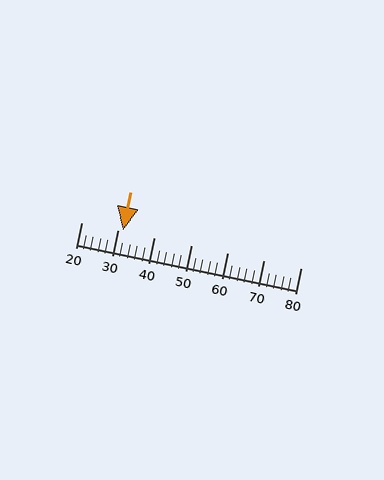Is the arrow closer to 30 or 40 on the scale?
The arrow is closer to 30.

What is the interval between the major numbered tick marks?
The major tick marks are spaced 10 units apart.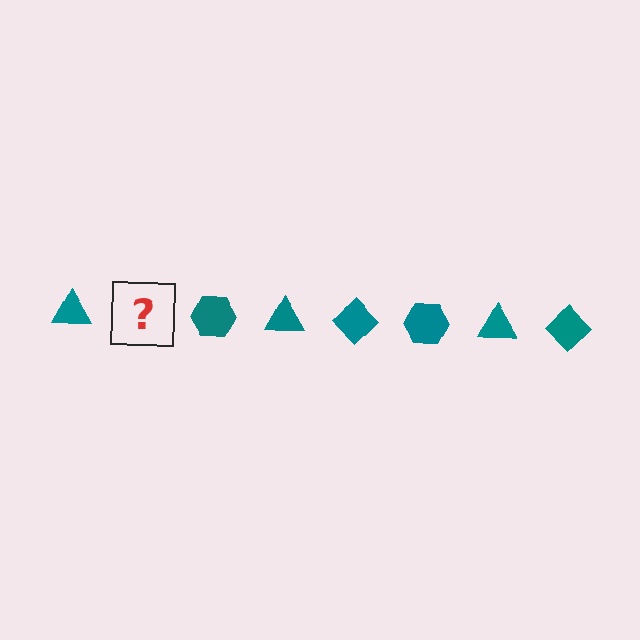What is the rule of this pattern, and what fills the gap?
The rule is that the pattern cycles through triangle, diamond, hexagon shapes in teal. The gap should be filled with a teal diamond.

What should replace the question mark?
The question mark should be replaced with a teal diamond.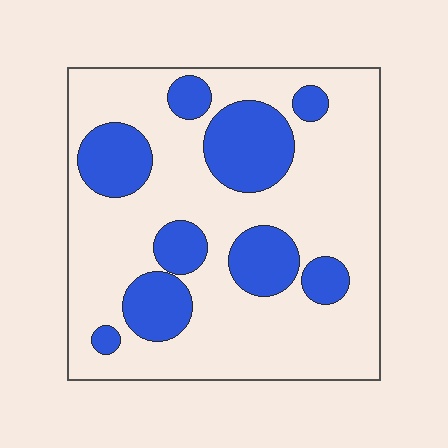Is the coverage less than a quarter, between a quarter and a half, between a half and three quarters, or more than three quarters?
Between a quarter and a half.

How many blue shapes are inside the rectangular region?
9.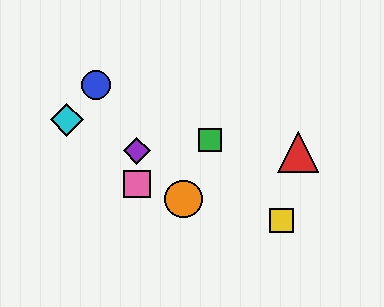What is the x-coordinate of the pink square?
The pink square is at x≈137.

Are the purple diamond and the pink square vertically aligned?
Yes, both are at x≈137.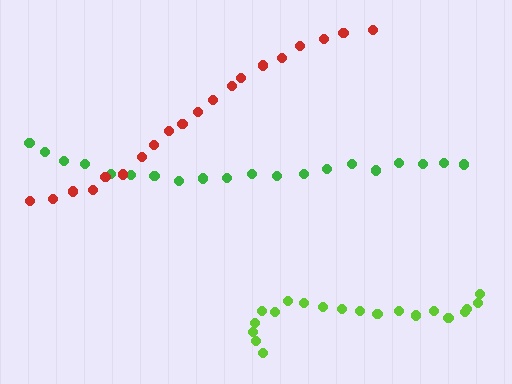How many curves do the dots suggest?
There are 3 distinct paths.